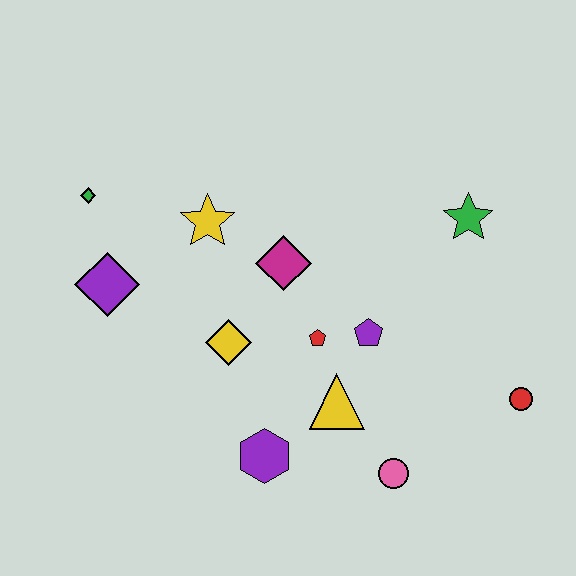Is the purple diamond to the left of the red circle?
Yes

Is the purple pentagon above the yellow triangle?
Yes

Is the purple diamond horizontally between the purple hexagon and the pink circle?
No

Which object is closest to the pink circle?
The yellow triangle is closest to the pink circle.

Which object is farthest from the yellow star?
The red circle is farthest from the yellow star.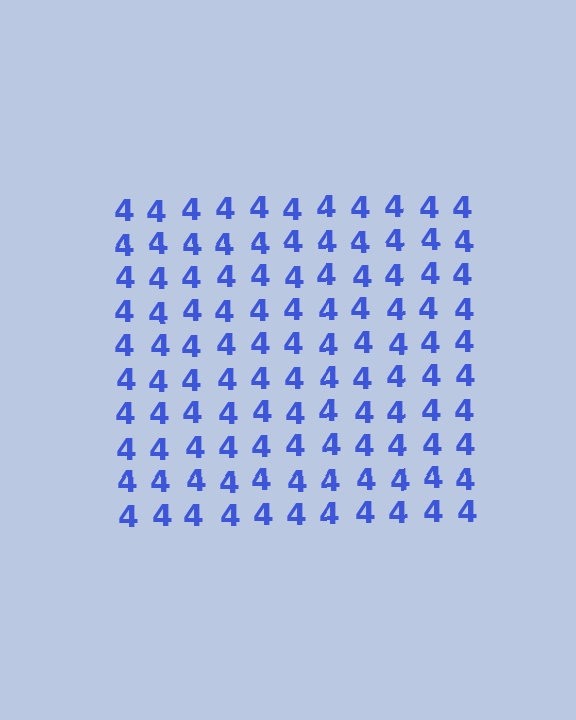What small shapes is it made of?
It is made of small digit 4's.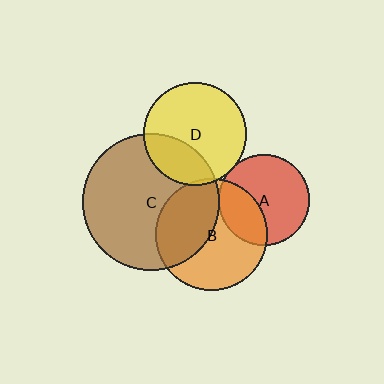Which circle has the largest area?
Circle C (brown).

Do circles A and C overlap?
Yes.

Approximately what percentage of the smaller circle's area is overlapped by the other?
Approximately 5%.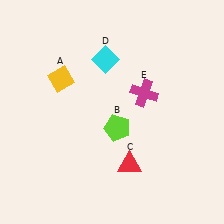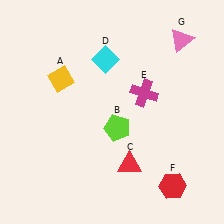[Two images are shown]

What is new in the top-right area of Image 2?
A pink triangle (G) was added in the top-right area of Image 2.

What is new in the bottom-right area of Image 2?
A red hexagon (F) was added in the bottom-right area of Image 2.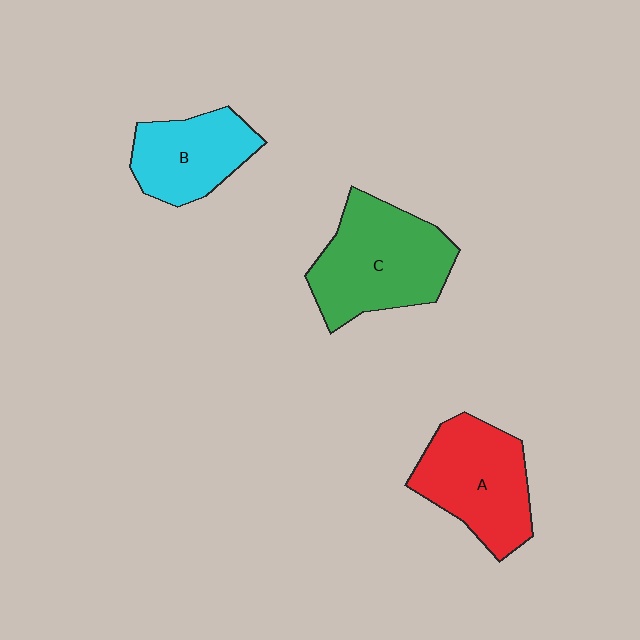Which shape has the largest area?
Shape C (green).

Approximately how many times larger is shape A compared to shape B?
Approximately 1.3 times.